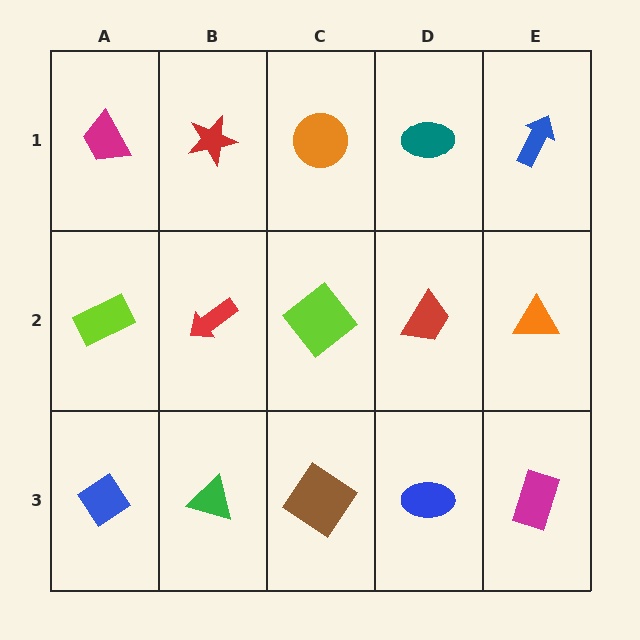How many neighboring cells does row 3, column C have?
3.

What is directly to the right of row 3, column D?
A magenta rectangle.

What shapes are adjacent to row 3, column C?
A lime diamond (row 2, column C), a green triangle (row 3, column B), a blue ellipse (row 3, column D).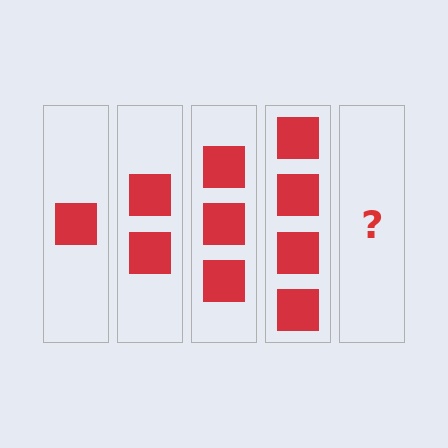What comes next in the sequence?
The next element should be 5 squares.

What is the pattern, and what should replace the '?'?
The pattern is that each step adds one more square. The '?' should be 5 squares.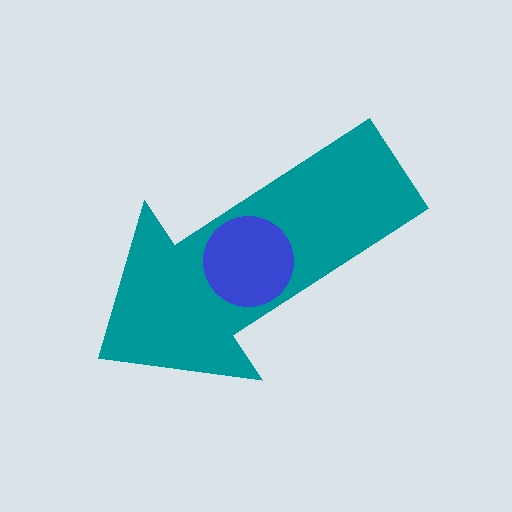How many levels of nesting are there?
2.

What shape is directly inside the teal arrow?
The blue circle.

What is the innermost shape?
The blue circle.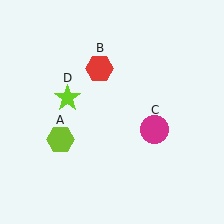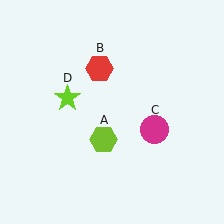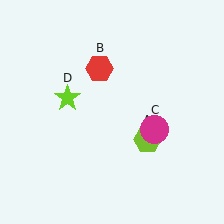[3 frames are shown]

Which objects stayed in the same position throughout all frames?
Red hexagon (object B) and magenta circle (object C) and lime star (object D) remained stationary.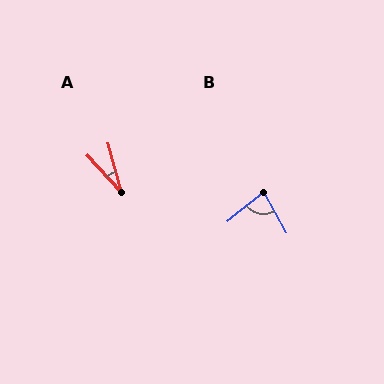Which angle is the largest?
B, at approximately 80 degrees.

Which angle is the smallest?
A, at approximately 28 degrees.